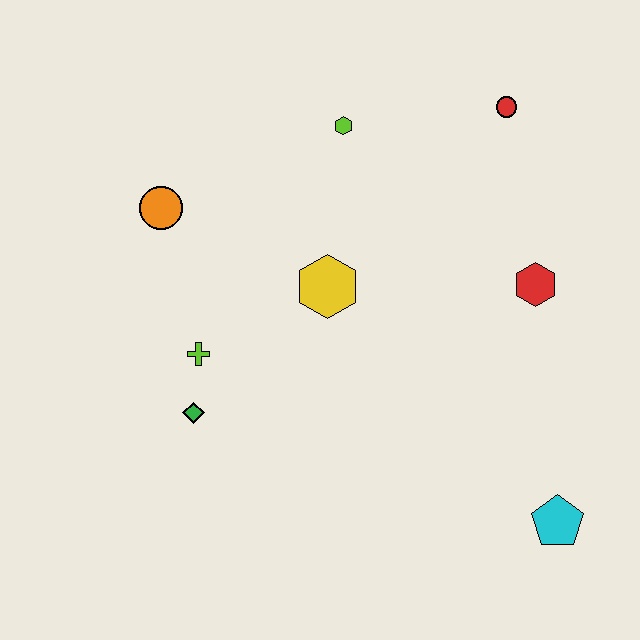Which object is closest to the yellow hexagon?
The lime cross is closest to the yellow hexagon.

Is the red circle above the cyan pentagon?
Yes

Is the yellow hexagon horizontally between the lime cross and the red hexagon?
Yes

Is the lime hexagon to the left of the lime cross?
No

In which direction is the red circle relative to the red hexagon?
The red circle is above the red hexagon.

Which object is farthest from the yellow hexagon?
The cyan pentagon is farthest from the yellow hexagon.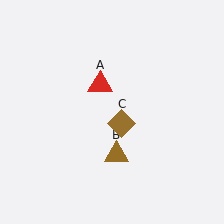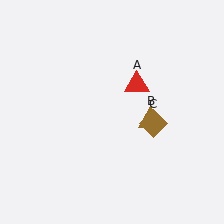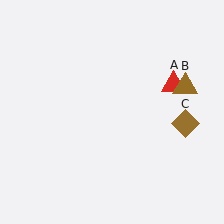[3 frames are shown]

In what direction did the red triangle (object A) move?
The red triangle (object A) moved right.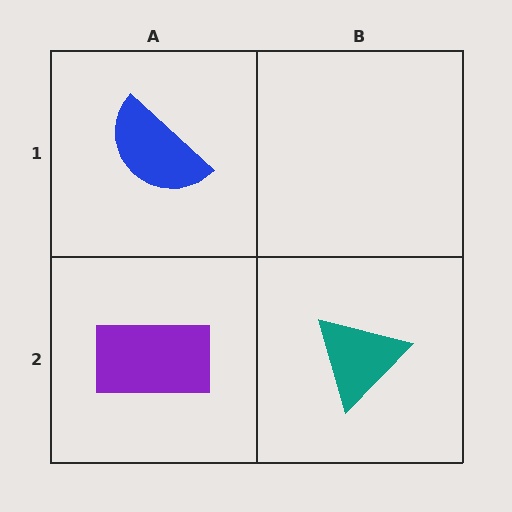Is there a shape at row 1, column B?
No, that cell is empty.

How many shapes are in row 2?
2 shapes.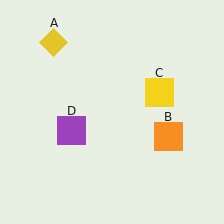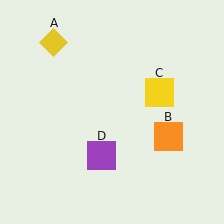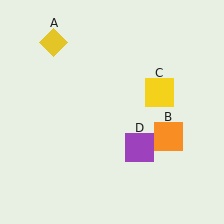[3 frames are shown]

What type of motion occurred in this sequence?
The purple square (object D) rotated counterclockwise around the center of the scene.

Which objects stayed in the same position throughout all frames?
Yellow diamond (object A) and orange square (object B) and yellow square (object C) remained stationary.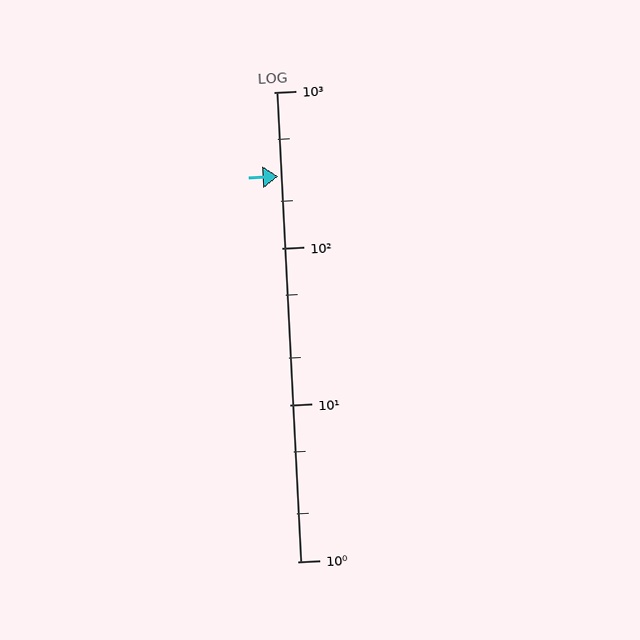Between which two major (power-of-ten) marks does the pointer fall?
The pointer is between 100 and 1000.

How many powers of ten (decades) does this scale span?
The scale spans 3 decades, from 1 to 1000.